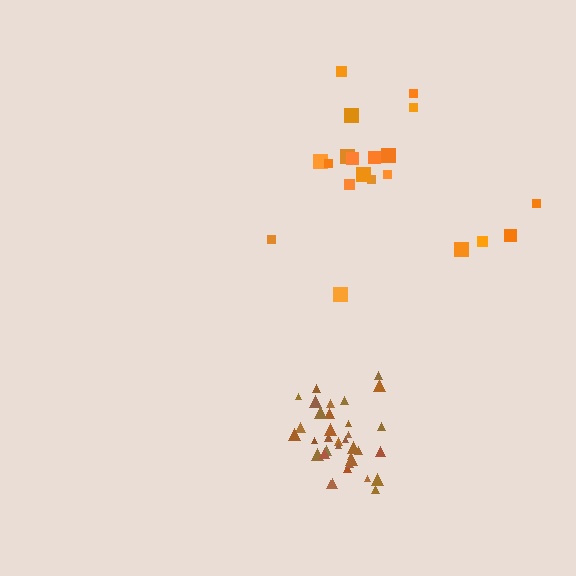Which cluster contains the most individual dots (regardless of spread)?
Brown (35).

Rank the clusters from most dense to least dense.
brown, orange.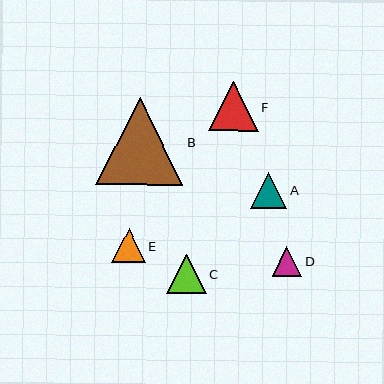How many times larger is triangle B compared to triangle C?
Triangle B is approximately 2.2 times the size of triangle C.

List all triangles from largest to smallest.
From largest to smallest: B, F, C, A, E, D.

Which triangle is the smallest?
Triangle D is the smallest with a size of approximately 29 pixels.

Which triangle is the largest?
Triangle B is the largest with a size of approximately 87 pixels.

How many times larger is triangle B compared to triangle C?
Triangle B is approximately 2.2 times the size of triangle C.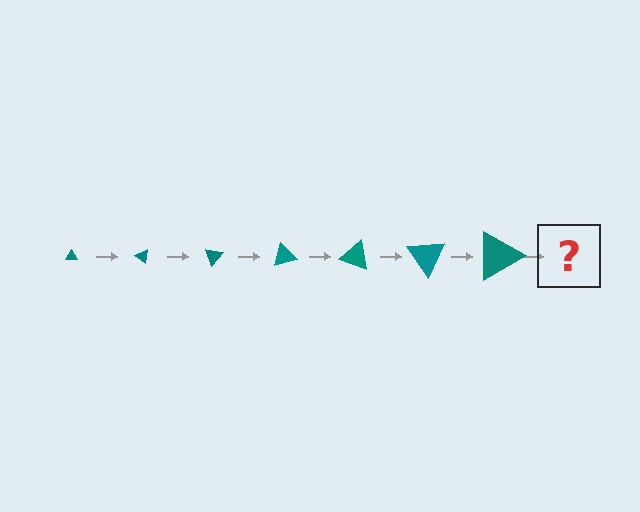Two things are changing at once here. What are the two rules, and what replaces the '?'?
The two rules are that the triangle grows larger each step and it rotates 35 degrees each step. The '?' should be a triangle, larger than the previous one and rotated 245 degrees from the start.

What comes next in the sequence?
The next element should be a triangle, larger than the previous one and rotated 245 degrees from the start.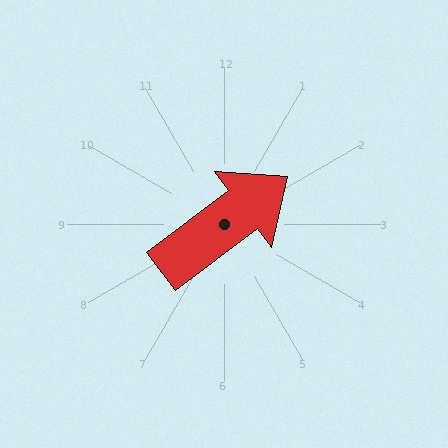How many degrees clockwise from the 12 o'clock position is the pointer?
Approximately 53 degrees.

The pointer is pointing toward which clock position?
Roughly 2 o'clock.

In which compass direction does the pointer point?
Northeast.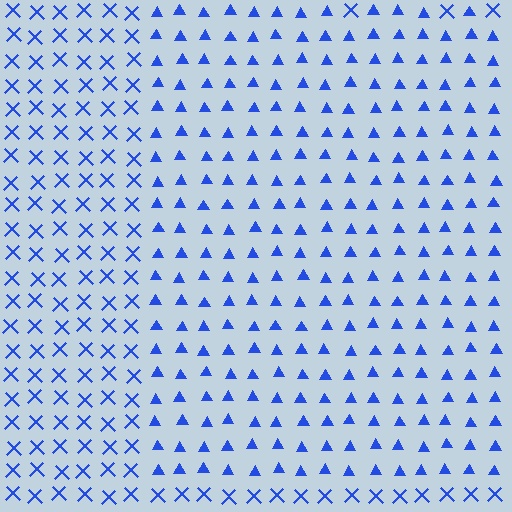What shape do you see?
I see a rectangle.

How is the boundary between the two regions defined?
The boundary is defined by a change in element shape: triangles inside vs. X marks outside. All elements share the same color and spacing.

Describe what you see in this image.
The image is filled with small blue elements arranged in a uniform grid. A rectangle-shaped region contains triangles, while the surrounding area contains X marks. The boundary is defined purely by the change in element shape.